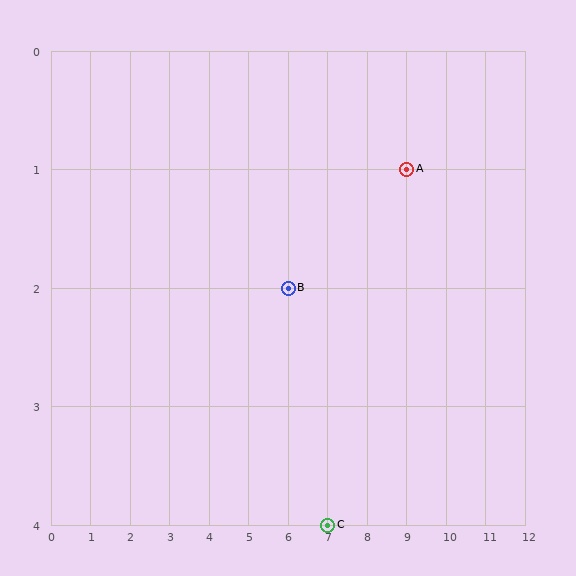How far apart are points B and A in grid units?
Points B and A are 3 columns and 1 row apart (about 3.2 grid units diagonally).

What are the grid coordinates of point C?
Point C is at grid coordinates (7, 4).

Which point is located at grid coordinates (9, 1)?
Point A is at (9, 1).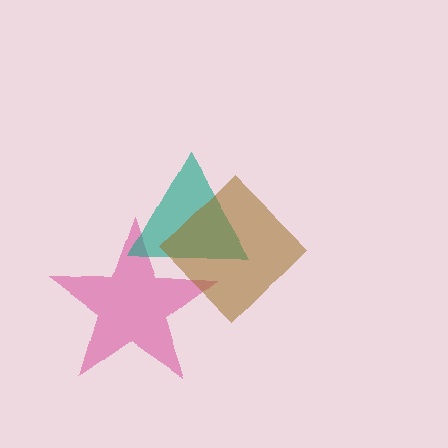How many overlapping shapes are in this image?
There are 3 overlapping shapes in the image.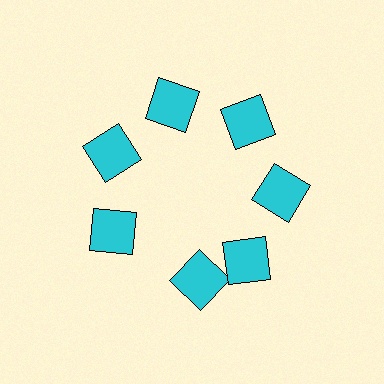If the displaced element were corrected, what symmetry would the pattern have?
It would have 7-fold rotational symmetry — the pattern would map onto itself every 51 degrees.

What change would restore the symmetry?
The symmetry would be restored by rotating it back into even spacing with its neighbors so that all 7 squares sit at equal angles and equal distance from the center.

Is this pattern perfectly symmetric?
No. The 7 cyan squares are arranged in a ring, but one element near the 6 o'clock position is rotated out of alignment along the ring, breaking the 7-fold rotational symmetry.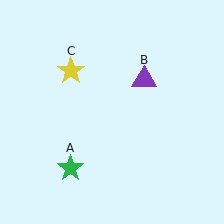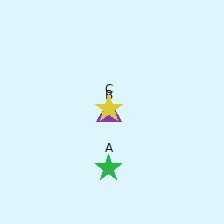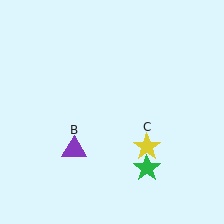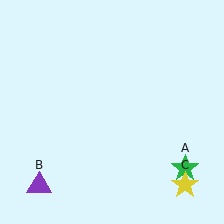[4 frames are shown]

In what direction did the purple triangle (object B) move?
The purple triangle (object B) moved down and to the left.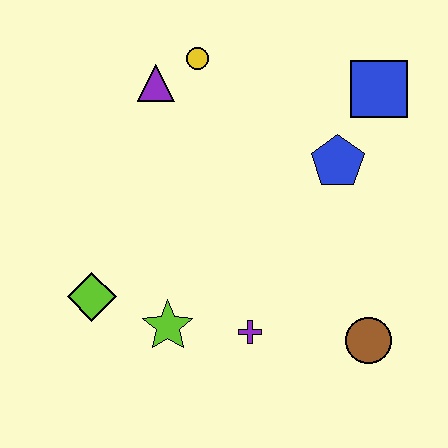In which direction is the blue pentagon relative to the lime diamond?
The blue pentagon is to the right of the lime diamond.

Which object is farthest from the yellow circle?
The brown circle is farthest from the yellow circle.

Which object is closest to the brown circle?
The purple cross is closest to the brown circle.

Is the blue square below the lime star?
No